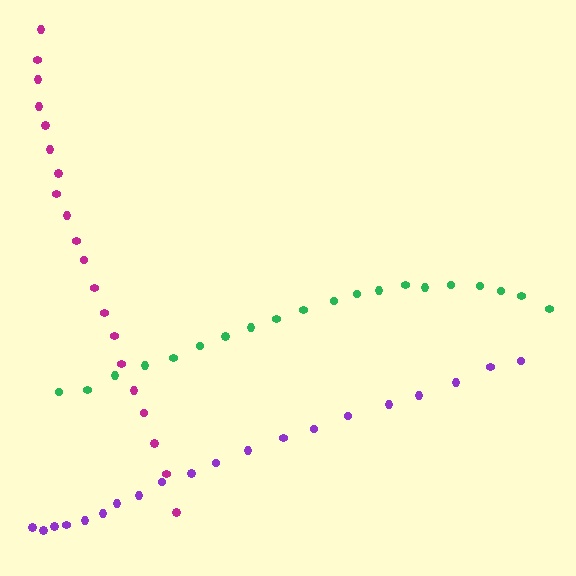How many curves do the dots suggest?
There are 3 distinct paths.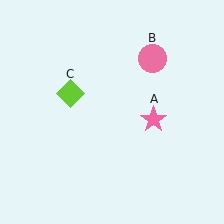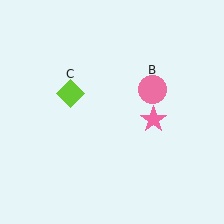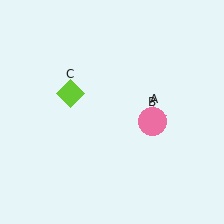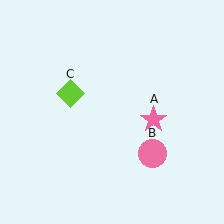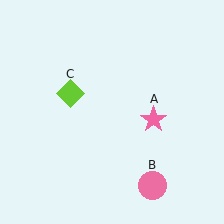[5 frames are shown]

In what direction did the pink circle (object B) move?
The pink circle (object B) moved down.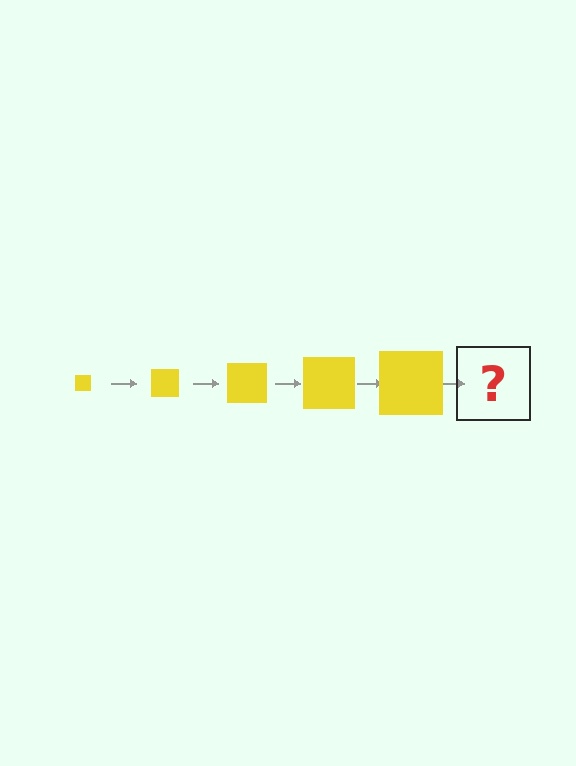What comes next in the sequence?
The next element should be a yellow square, larger than the previous one.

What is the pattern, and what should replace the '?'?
The pattern is that the square gets progressively larger each step. The '?' should be a yellow square, larger than the previous one.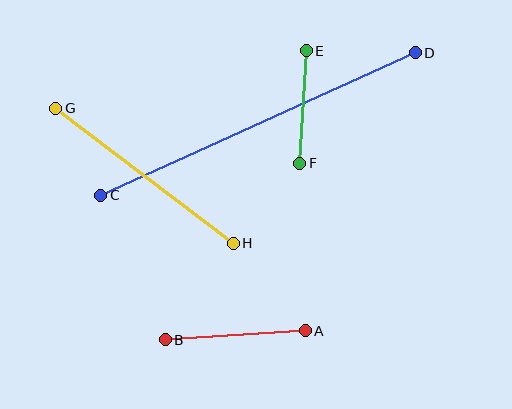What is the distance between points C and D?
The distance is approximately 345 pixels.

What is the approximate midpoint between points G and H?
The midpoint is at approximately (145, 176) pixels.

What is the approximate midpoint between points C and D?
The midpoint is at approximately (258, 124) pixels.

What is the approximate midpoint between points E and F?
The midpoint is at approximately (303, 107) pixels.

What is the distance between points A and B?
The distance is approximately 141 pixels.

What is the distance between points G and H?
The distance is approximately 223 pixels.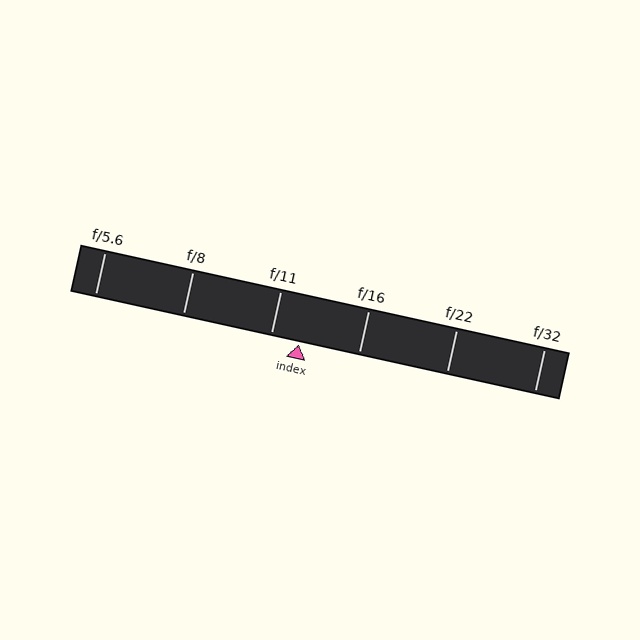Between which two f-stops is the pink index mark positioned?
The index mark is between f/11 and f/16.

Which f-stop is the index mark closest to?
The index mark is closest to f/11.